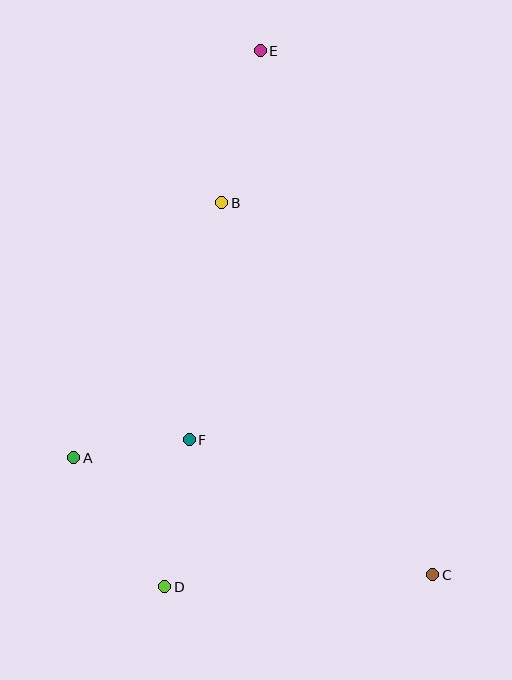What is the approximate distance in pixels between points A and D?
The distance between A and D is approximately 158 pixels.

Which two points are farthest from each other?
Points C and E are farthest from each other.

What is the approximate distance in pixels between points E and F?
The distance between E and F is approximately 396 pixels.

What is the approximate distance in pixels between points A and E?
The distance between A and E is approximately 448 pixels.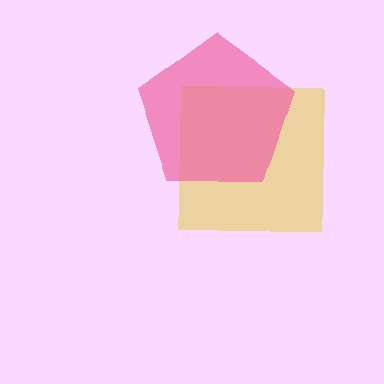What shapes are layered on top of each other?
The layered shapes are: a yellow square, a pink pentagon.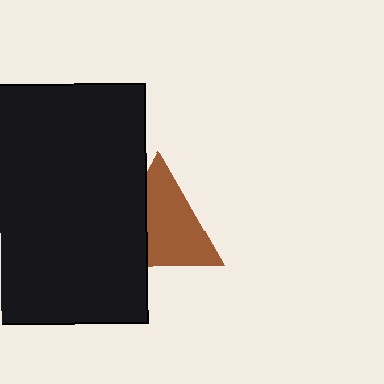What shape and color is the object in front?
The object in front is a black rectangle.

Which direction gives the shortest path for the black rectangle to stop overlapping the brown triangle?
Moving left gives the shortest separation.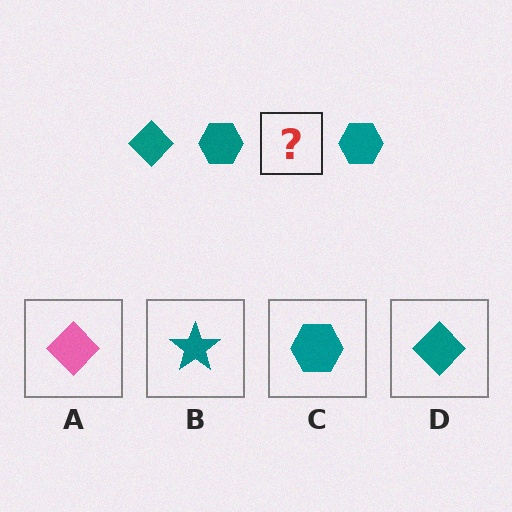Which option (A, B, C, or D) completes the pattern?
D.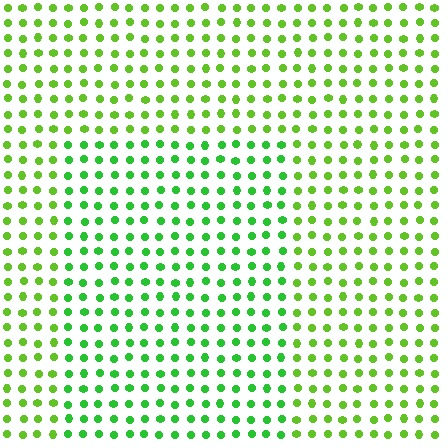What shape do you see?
I see a rectangle.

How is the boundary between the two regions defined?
The boundary is defined purely by a slight shift in hue (about 27 degrees). Spacing, size, and orientation are identical on both sides.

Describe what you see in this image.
The image is filled with small lime elements in a uniform arrangement. A rectangle-shaped region is visible where the elements are tinted to a slightly different hue, forming a subtle color boundary.